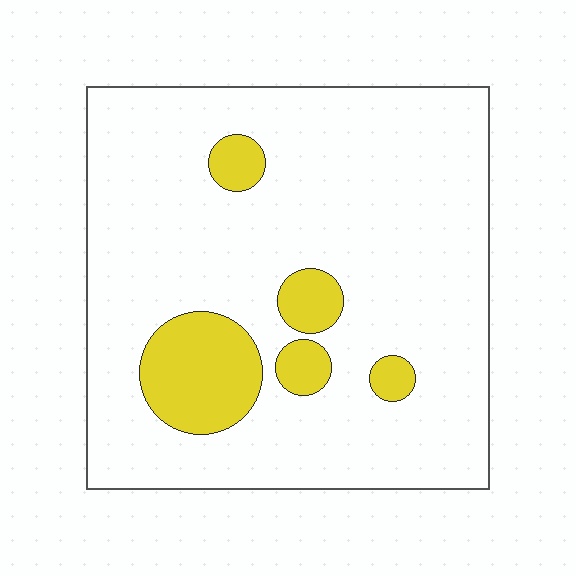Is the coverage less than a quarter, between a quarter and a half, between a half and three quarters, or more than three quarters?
Less than a quarter.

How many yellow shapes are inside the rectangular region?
5.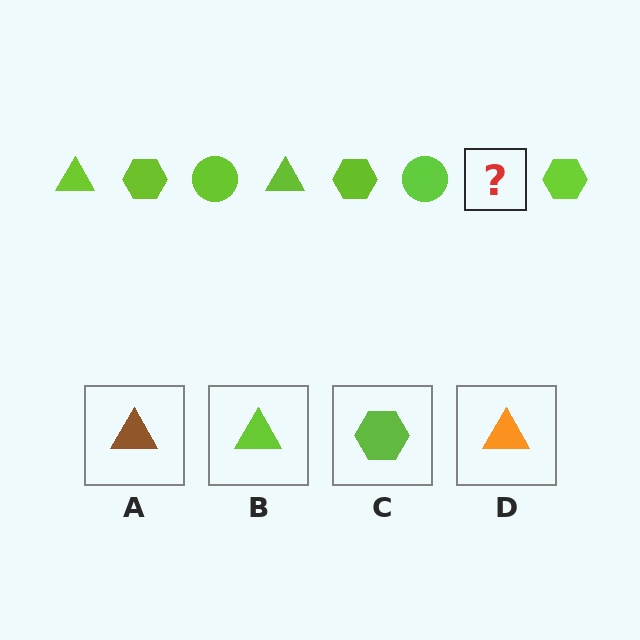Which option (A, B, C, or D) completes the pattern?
B.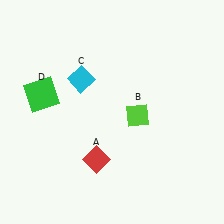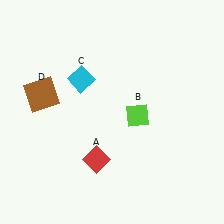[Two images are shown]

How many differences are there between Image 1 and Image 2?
There is 1 difference between the two images.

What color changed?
The square (D) changed from green in Image 1 to brown in Image 2.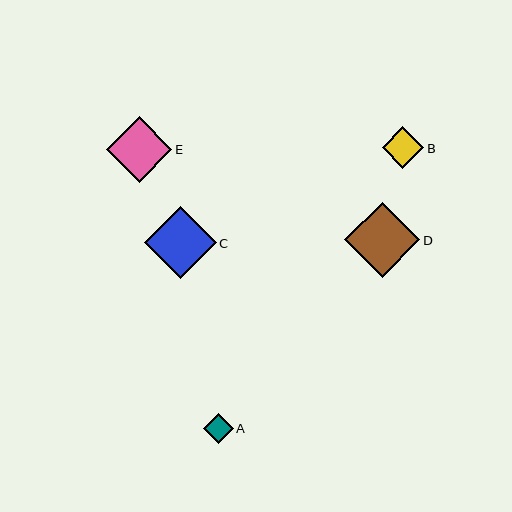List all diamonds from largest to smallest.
From largest to smallest: D, C, E, B, A.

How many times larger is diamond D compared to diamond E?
Diamond D is approximately 1.1 times the size of diamond E.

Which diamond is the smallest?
Diamond A is the smallest with a size of approximately 30 pixels.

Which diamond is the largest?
Diamond D is the largest with a size of approximately 75 pixels.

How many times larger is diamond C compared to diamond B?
Diamond C is approximately 1.7 times the size of diamond B.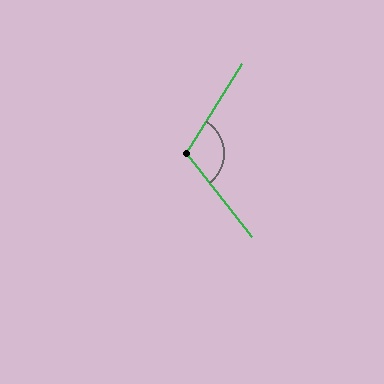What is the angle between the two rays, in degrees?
Approximately 109 degrees.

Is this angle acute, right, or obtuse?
It is obtuse.